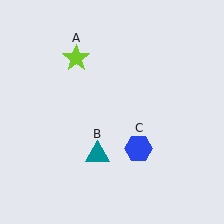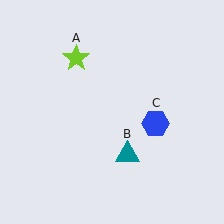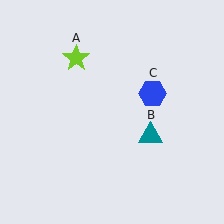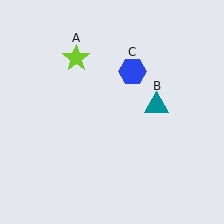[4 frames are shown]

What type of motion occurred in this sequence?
The teal triangle (object B), blue hexagon (object C) rotated counterclockwise around the center of the scene.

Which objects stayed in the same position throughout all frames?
Lime star (object A) remained stationary.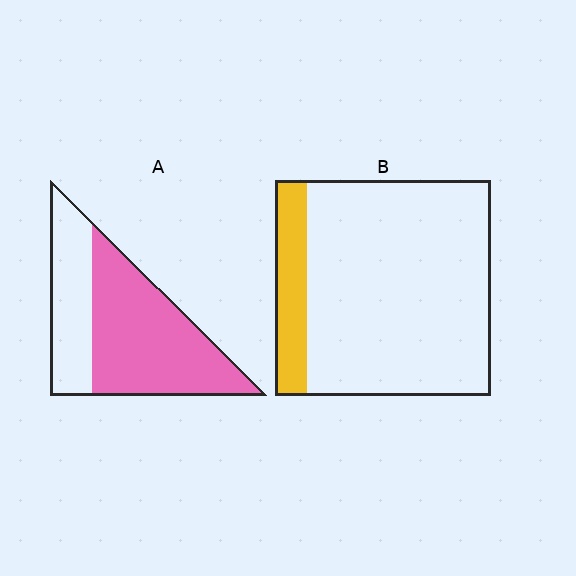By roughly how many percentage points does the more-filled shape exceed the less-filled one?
By roughly 50 percentage points (A over B).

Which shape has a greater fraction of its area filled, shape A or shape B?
Shape A.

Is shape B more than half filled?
No.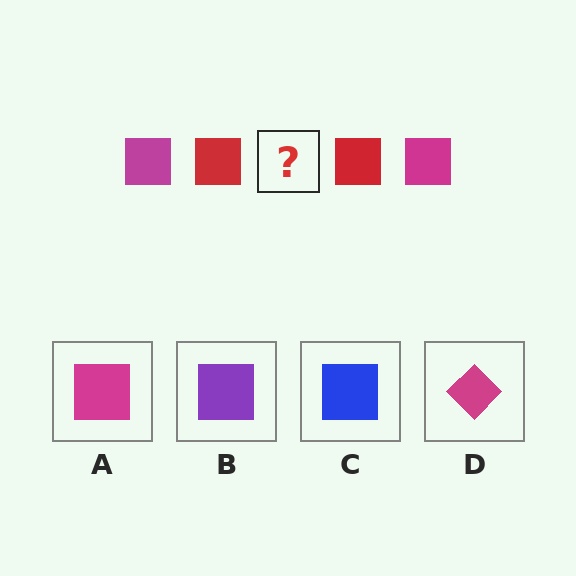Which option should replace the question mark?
Option A.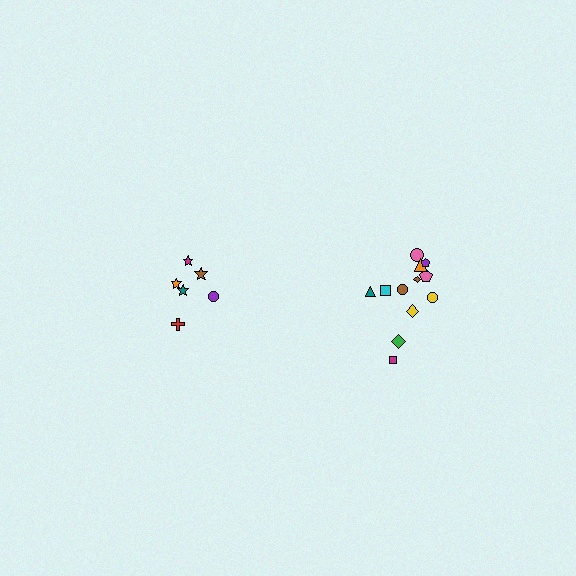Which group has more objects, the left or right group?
The right group.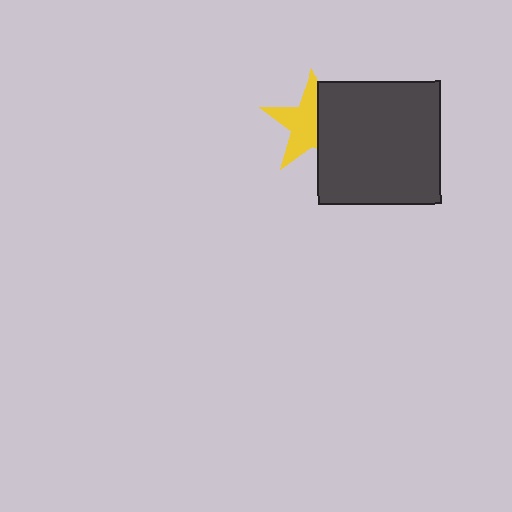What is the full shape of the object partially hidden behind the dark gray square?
The partially hidden object is a yellow star.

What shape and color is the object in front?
The object in front is a dark gray square.